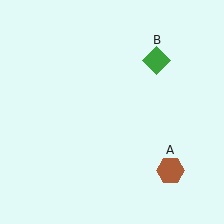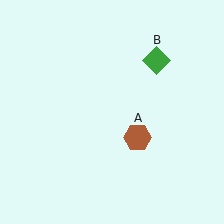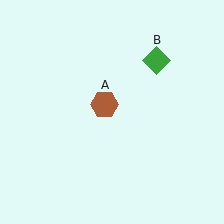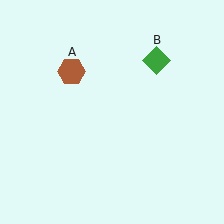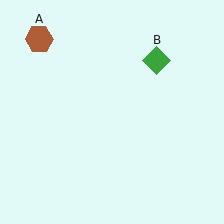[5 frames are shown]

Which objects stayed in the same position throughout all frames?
Green diamond (object B) remained stationary.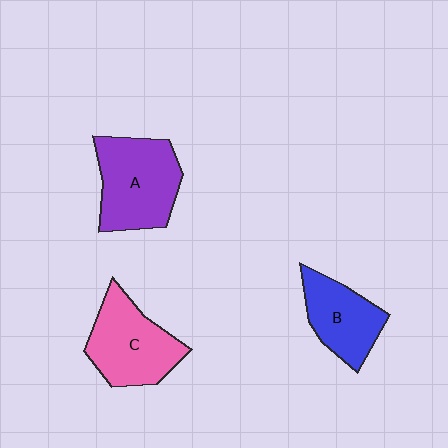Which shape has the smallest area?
Shape B (blue).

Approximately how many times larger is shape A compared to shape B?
Approximately 1.4 times.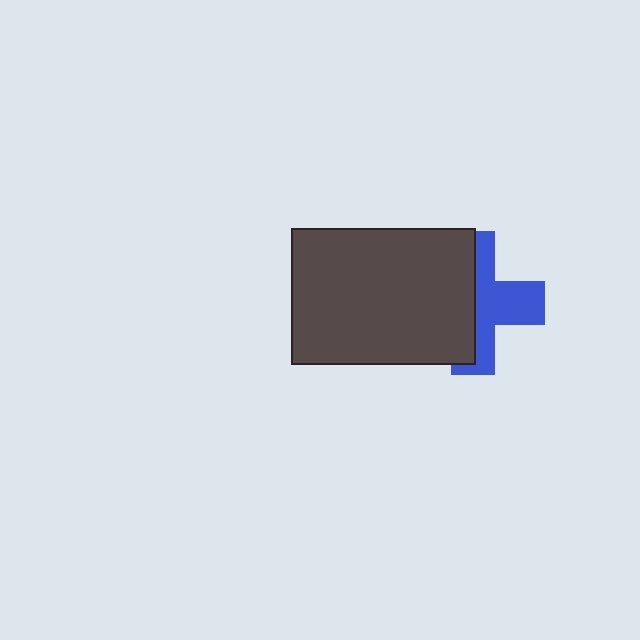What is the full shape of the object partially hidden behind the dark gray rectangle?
The partially hidden object is a blue cross.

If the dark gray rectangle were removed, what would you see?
You would see the complete blue cross.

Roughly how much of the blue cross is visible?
About half of it is visible (roughly 50%).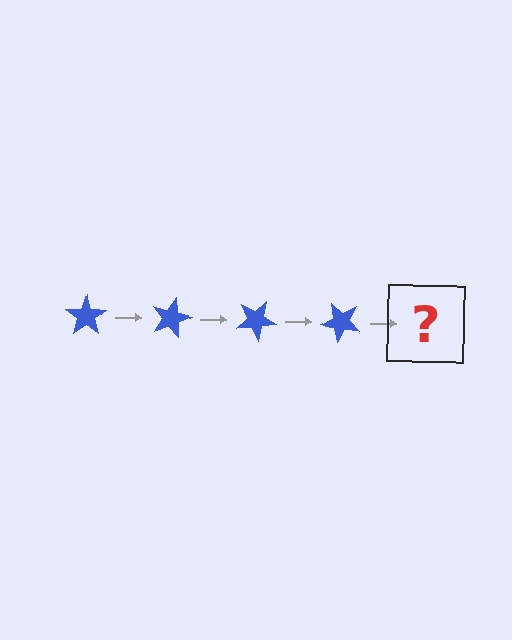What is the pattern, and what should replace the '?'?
The pattern is that the star rotates 15 degrees each step. The '?' should be a blue star rotated 60 degrees.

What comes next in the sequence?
The next element should be a blue star rotated 60 degrees.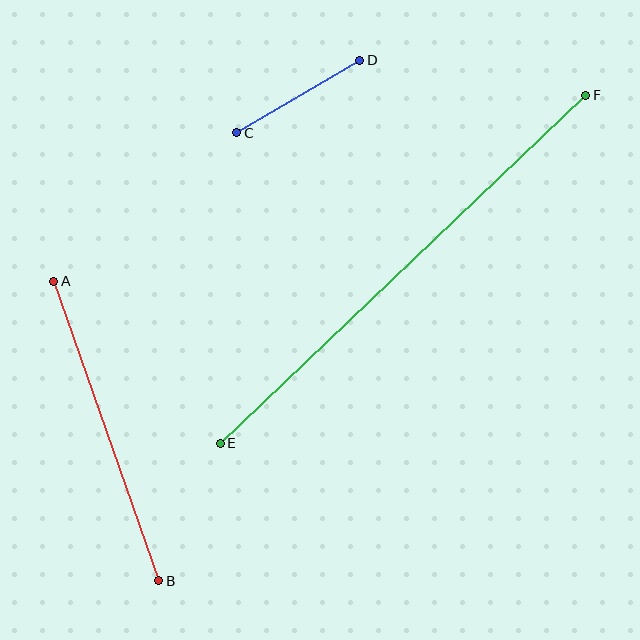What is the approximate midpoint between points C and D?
The midpoint is at approximately (298, 97) pixels.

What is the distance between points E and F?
The distance is approximately 504 pixels.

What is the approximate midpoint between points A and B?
The midpoint is at approximately (106, 431) pixels.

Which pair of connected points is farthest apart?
Points E and F are farthest apart.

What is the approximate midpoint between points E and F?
The midpoint is at approximately (403, 269) pixels.